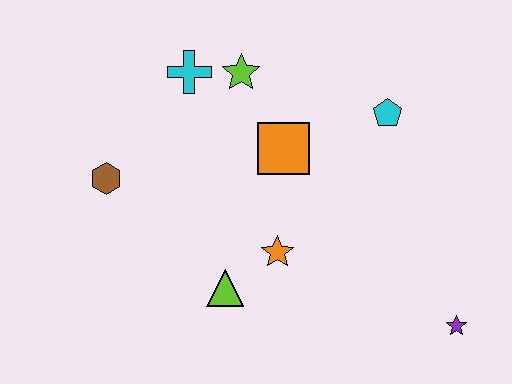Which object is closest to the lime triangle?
The orange star is closest to the lime triangle.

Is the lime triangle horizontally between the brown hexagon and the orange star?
Yes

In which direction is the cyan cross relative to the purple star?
The cyan cross is to the left of the purple star.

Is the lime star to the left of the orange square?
Yes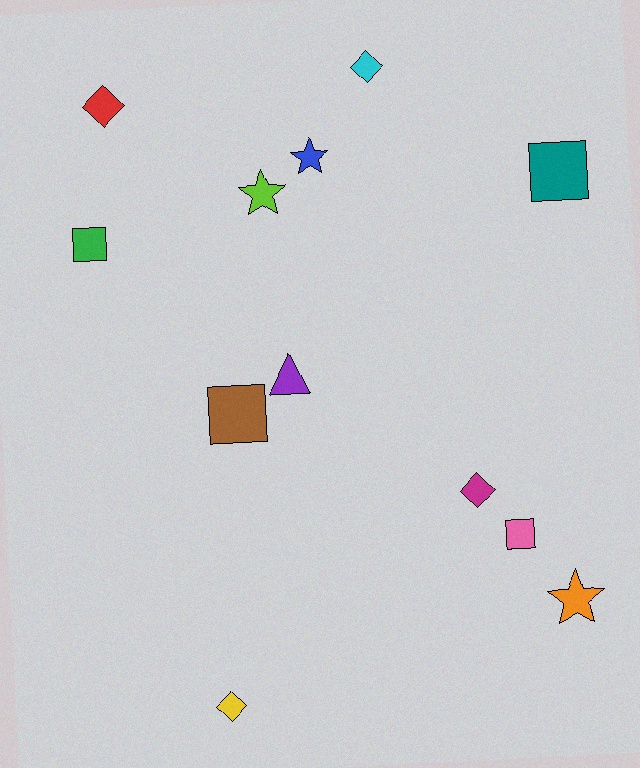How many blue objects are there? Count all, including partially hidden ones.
There is 1 blue object.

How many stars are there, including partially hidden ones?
There are 3 stars.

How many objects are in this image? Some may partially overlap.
There are 12 objects.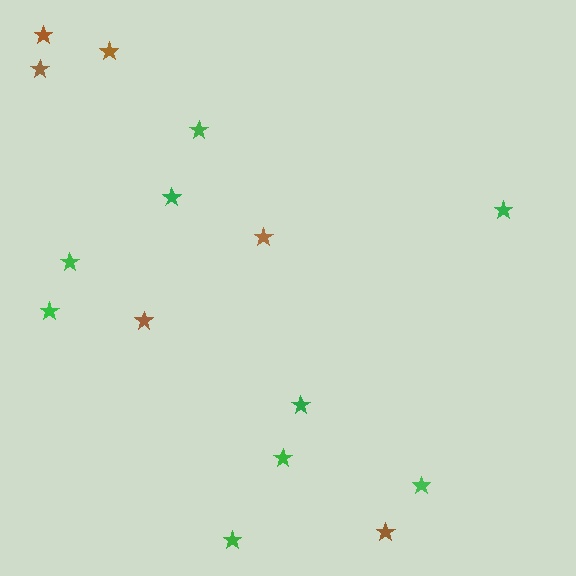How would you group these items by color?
There are 2 groups: one group of brown stars (6) and one group of green stars (9).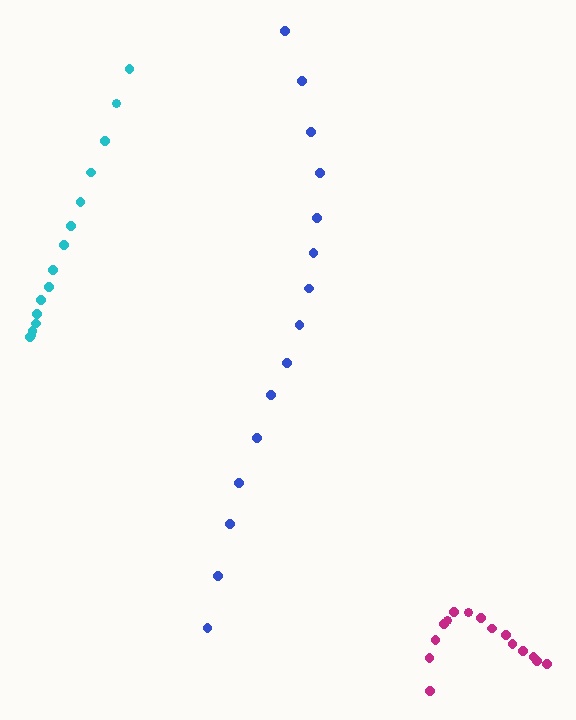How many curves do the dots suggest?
There are 3 distinct paths.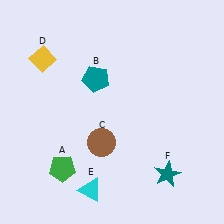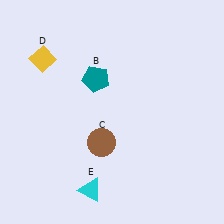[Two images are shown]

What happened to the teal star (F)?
The teal star (F) was removed in Image 2. It was in the bottom-right area of Image 1.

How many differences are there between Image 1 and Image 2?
There are 2 differences between the two images.